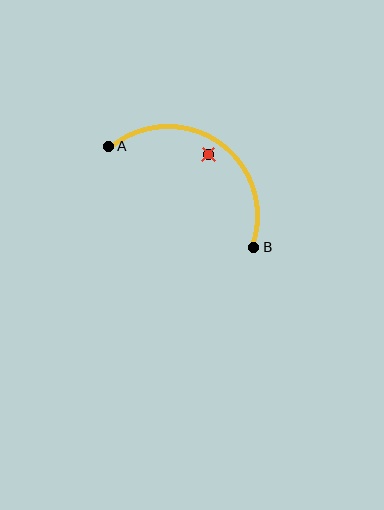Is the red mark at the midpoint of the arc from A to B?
No — the red mark does not lie on the arc at all. It sits slightly inside the curve.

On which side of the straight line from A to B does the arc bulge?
The arc bulges above and to the right of the straight line connecting A and B.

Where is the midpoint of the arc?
The arc midpoint is the point on the curve farthest from the straight line joining A and B. It sits above and to the right of that line.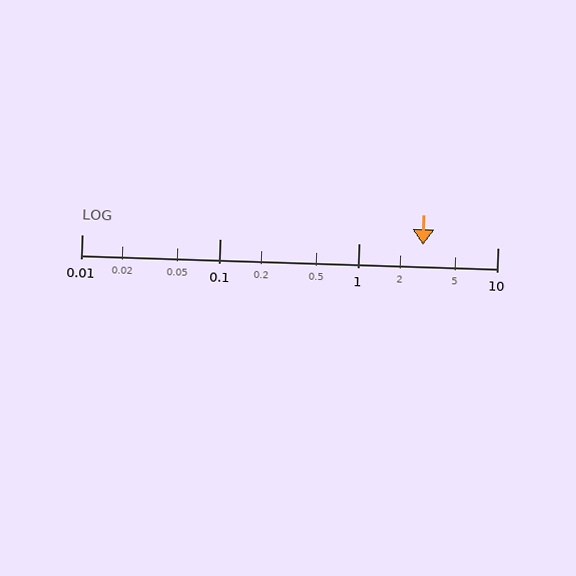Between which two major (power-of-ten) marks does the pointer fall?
The pointer is between 1 and 10.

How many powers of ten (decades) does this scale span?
The scale spans 3 decades, from 0.01 to 10.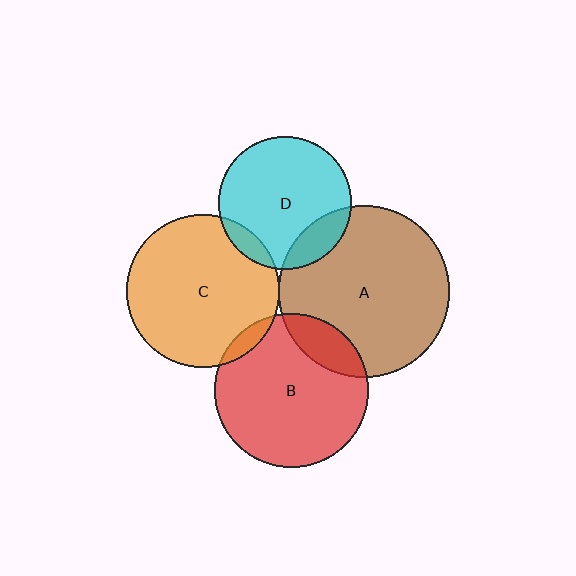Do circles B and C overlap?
Yes.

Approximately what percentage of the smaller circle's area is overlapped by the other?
Approximately 5%.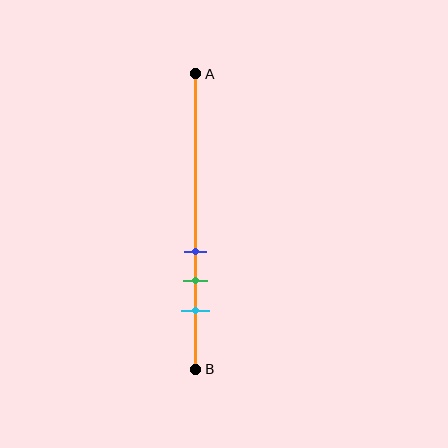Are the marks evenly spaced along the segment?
Yes, the marks are approximately evenly spaced.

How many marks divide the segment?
There are 3 marks dividing the segment.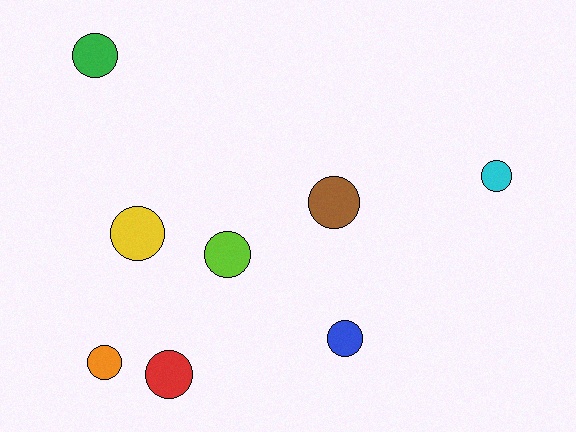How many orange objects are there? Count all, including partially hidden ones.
There is 1 orange object.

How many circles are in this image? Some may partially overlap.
There are 8 circles.